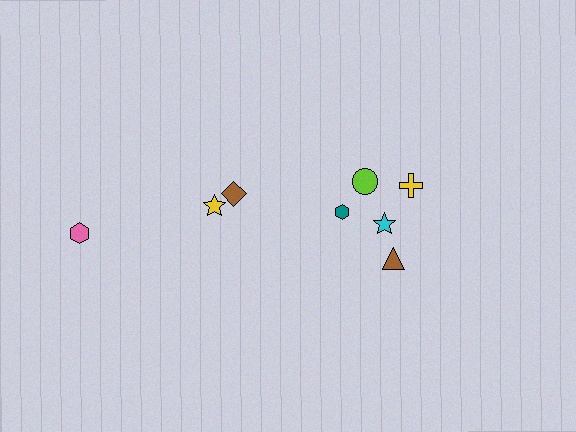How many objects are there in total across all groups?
There are 8 objects.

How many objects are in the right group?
There are 5 objects.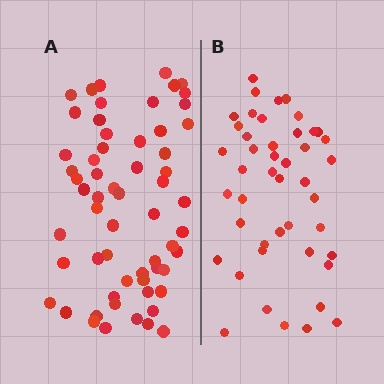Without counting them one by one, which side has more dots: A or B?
Region A (the left region) has more dots.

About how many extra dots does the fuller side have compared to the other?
Region A has approximately 15 more dots than region B.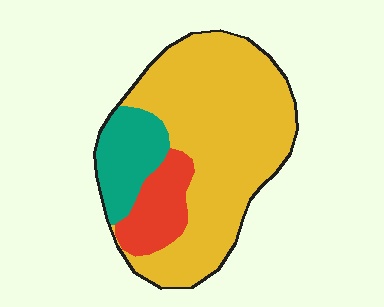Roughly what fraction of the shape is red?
Red takes up about one eighth (1/8) of the shape.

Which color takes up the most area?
Yellow, at roughly 70%.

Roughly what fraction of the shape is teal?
Teal covers 16% of the shape.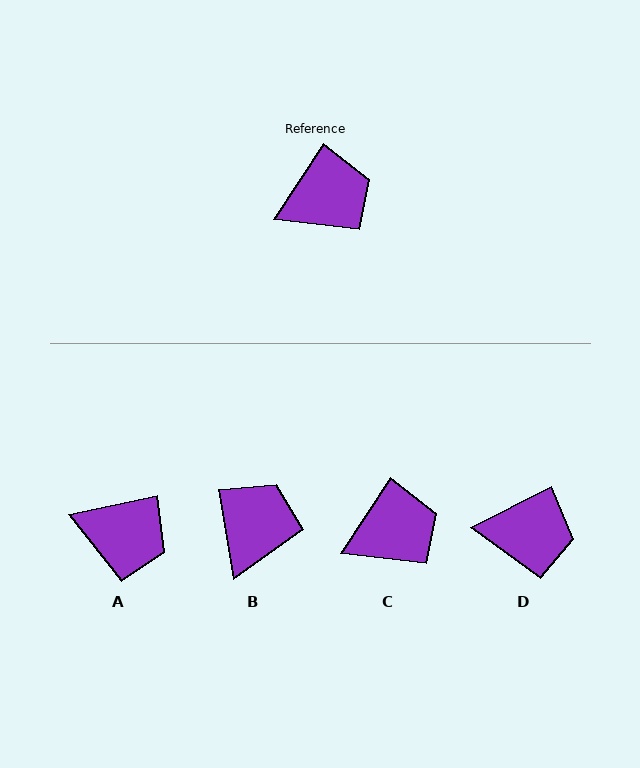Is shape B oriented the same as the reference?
No, it is off by about 42 degrees.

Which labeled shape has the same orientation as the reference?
C.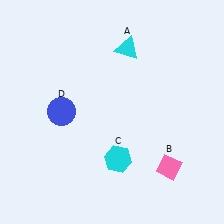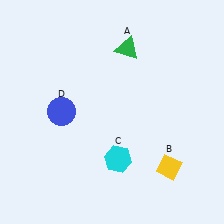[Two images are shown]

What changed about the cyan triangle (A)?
In Image 1, A is cyan. In Image 2, it changed to green.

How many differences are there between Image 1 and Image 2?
There are 2 differences between the two images.